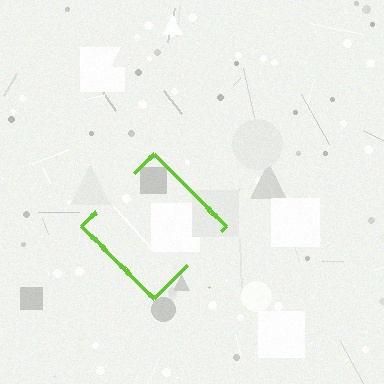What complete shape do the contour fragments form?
The contour fragments form a diamond.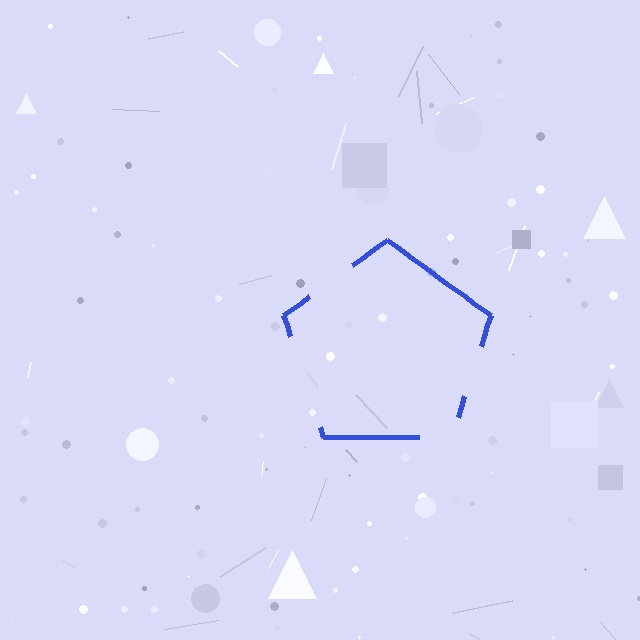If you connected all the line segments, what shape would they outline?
They would outline a pentagon.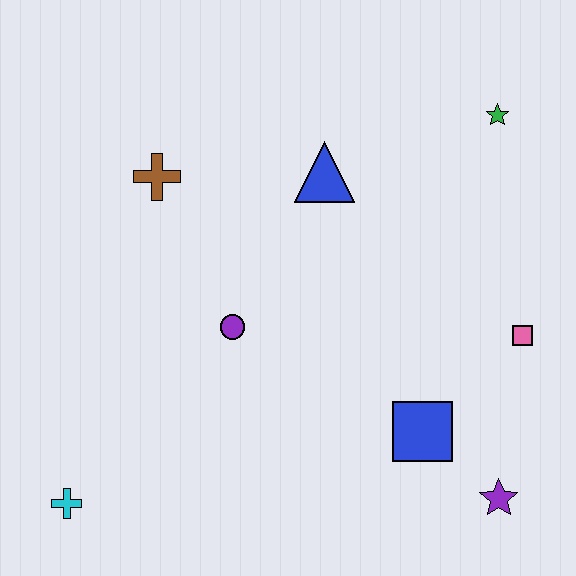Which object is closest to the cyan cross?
The purple circle is closest to the cyan cross.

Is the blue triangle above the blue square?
Yes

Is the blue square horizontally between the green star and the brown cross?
Yes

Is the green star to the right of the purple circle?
Yes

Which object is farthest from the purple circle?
The green star is farthest from the purple circle.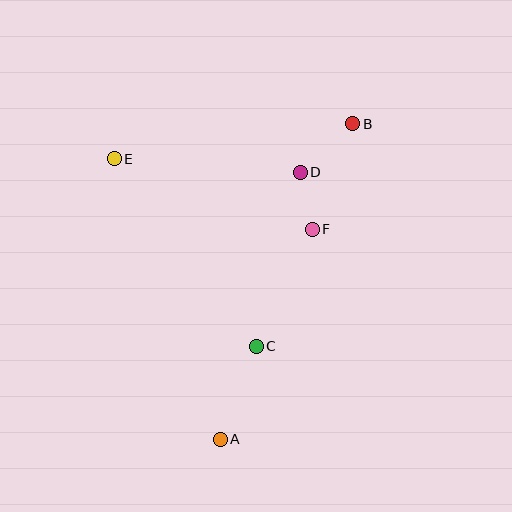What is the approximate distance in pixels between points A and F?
The distance between A and F is approximately 229 pixels.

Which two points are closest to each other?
Points D and F are closest to each other.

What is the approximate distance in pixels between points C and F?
The distance between C and F is approximately 129 pixels.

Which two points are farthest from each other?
Points A and B are farthest from each other.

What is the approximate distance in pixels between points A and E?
The distance between A and E is approximately 300 pixels.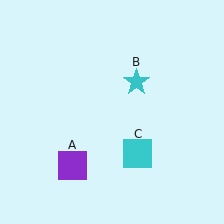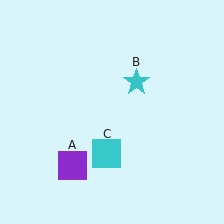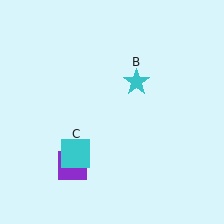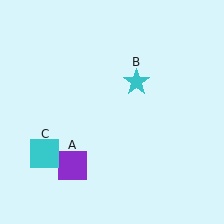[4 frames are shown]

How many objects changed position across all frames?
1 object changed position: cyan square (object C).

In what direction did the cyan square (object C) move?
The cyan square (object C) moved left.